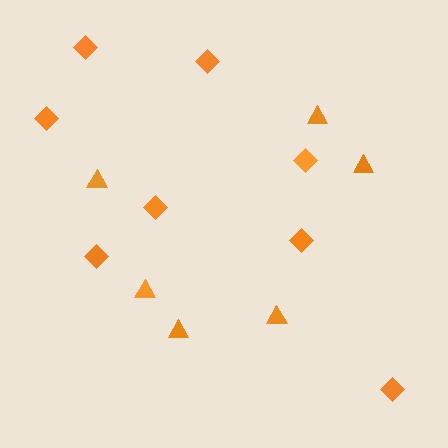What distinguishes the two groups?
There are 2 groups: one group of diamonds (8) and one group of triangles (6).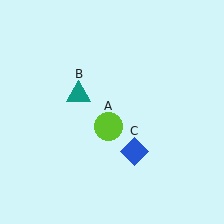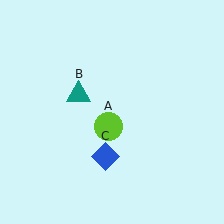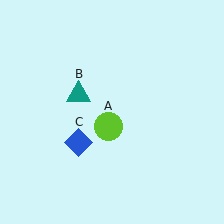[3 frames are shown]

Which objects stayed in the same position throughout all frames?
Lime circle (object A) and teal triangle (object B) remained stationary.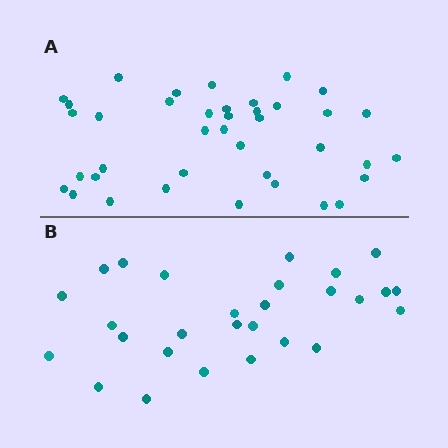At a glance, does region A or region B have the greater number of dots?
Region A (the top region) has more dots.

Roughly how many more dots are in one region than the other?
Region A has roughly 12 or so more dots than region B.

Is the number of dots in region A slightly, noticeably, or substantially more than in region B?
Region A has noticeably more, but not dramatically so. The ratio is roughly 1.4 to 1.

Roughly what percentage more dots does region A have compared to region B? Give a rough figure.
About 40% more.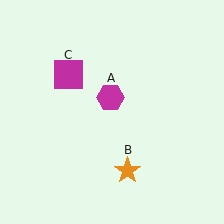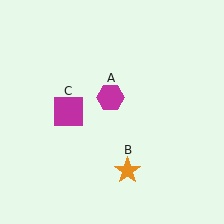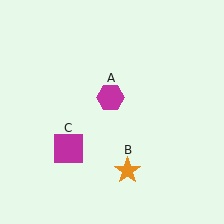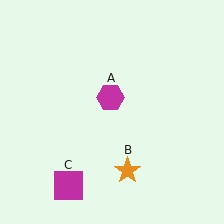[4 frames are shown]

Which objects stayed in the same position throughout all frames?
Magenta hexagon (object A) and orange star (object B) remained stationary.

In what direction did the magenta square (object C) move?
The magenta square (object C) moved down.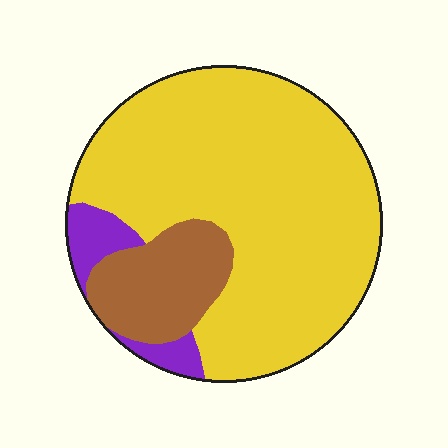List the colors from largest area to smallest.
From largest to smallest: yellow, brown, purple.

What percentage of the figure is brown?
Brown takes up about one sixth (1/6) of the figure.